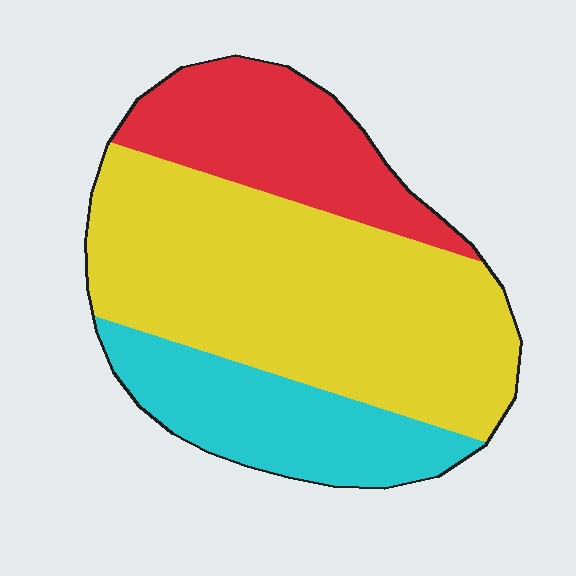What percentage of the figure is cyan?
Cyan covers roughly 20% of the figure.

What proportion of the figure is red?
Red takes up about one quarter (1/4) of the figure.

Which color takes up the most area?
Yellow, at roughly 55%.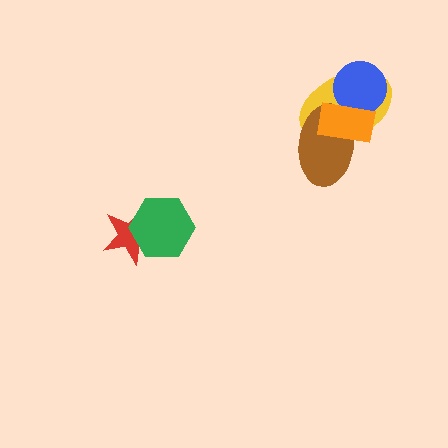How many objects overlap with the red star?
1 object overlaps with the red star.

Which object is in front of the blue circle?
The orange rectangle is in front of the blue circle.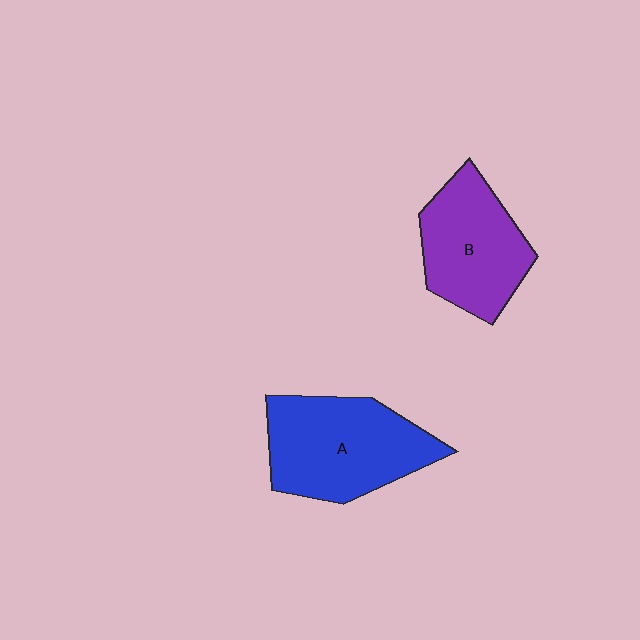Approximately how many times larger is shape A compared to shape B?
Approximately 1.2 times.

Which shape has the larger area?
Shape A (blue).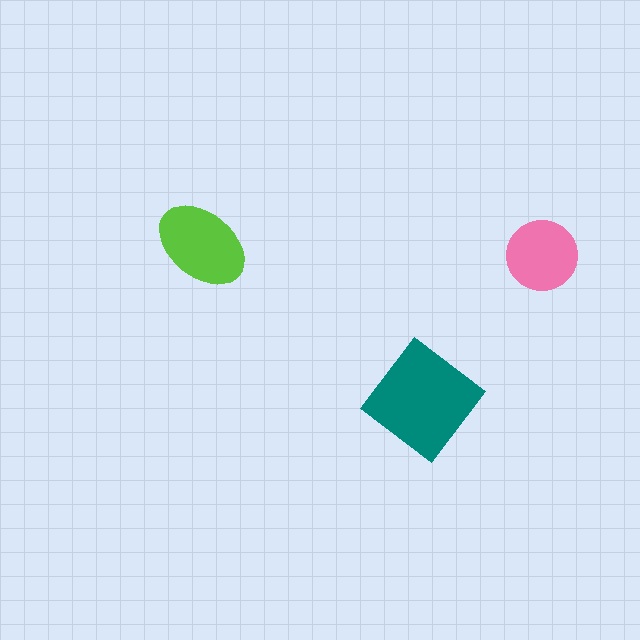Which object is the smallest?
The pink circle.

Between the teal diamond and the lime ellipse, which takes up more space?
The teal diamond.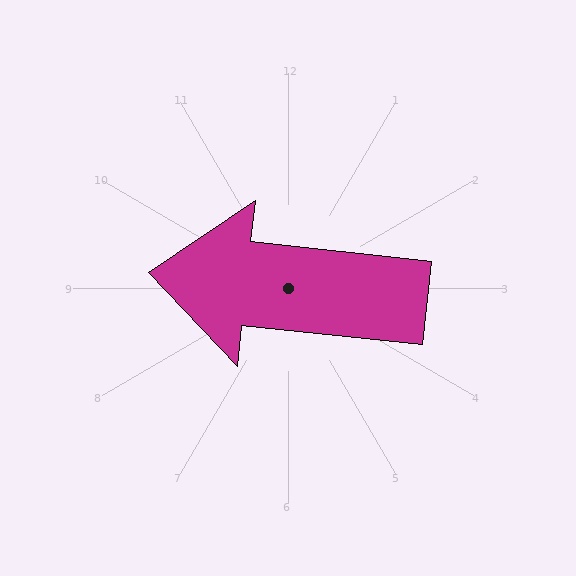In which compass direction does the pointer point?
West.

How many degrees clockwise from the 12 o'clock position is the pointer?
Approximately 276 degrees.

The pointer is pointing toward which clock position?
Roughly 9 o'clock.